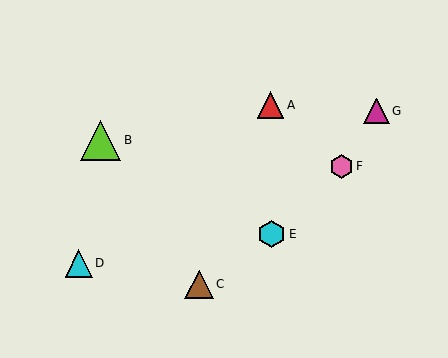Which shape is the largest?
The lime triangle (labeled B) is the largest.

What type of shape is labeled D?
Shape D is a cyan triangle.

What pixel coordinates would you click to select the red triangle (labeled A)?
Click at (271, 105) to select the red triangle A.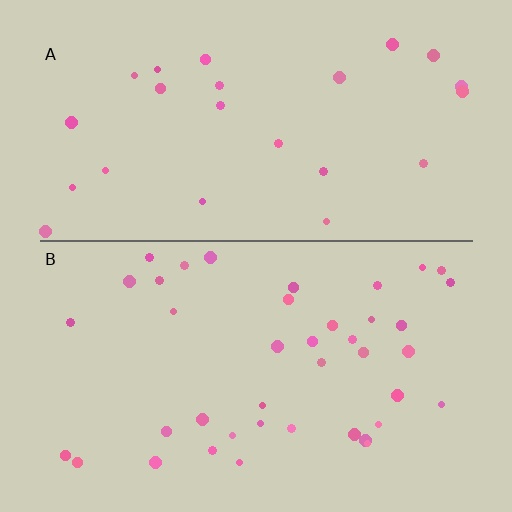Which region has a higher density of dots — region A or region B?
B (the bottom).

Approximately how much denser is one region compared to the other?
Approximately 1.7× — region B over region A.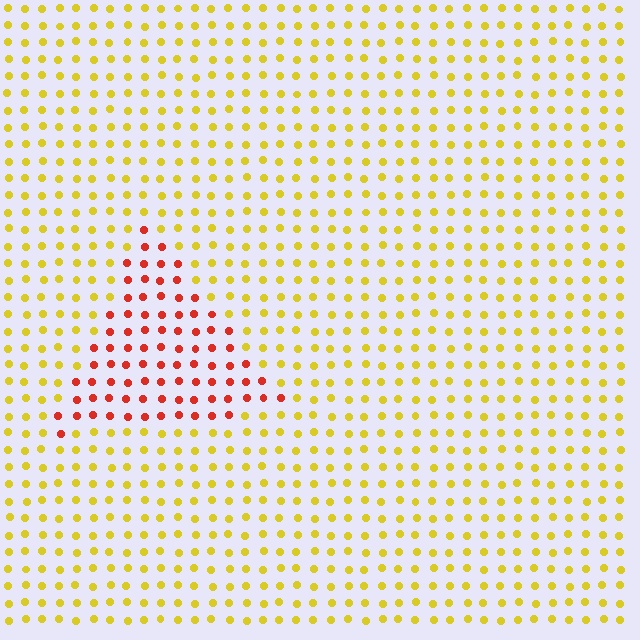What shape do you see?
I see a triangle.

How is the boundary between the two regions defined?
The boundary is defined purely by a slight shift in hue (about 53 degrees). Spacing, size, and orientation are identical on both sides.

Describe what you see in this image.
The image is filled with small yellow elements in a uniform arrangement. A triangle-shaped region is visible where the elements are tinted to a slightly different hue, forming a subtle color boundary.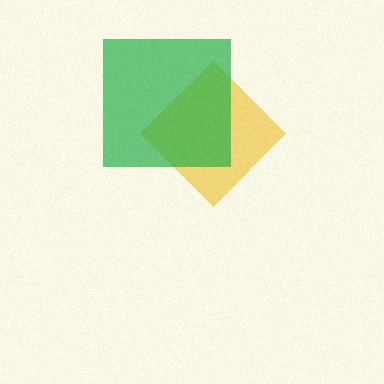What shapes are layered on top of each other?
The layered shapes are: a yellow diamond, a green square.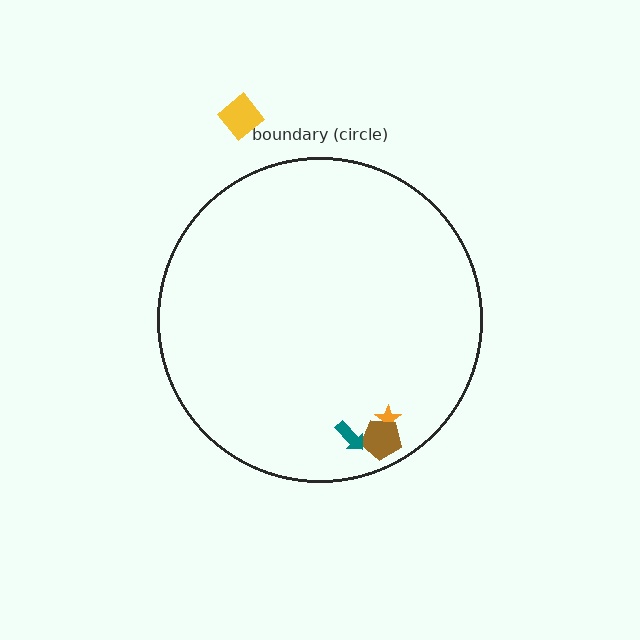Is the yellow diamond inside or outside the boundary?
Outside.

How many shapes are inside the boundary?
3 inside, 1 outside.